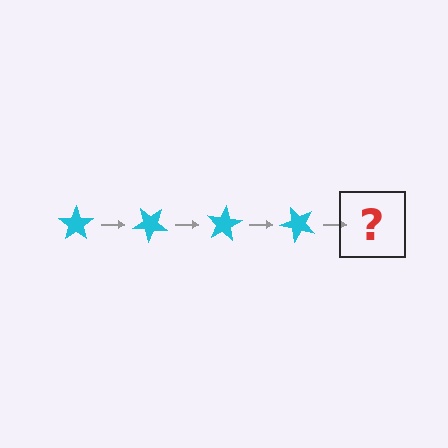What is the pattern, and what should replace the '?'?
The pattern is that the star rotates 40 degrees each step. The '?' should be a cyan star rotated 160 degrees.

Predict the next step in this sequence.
The next step is a cyan star rotated 160 degrees.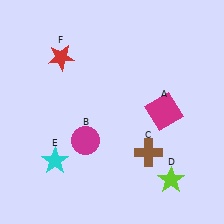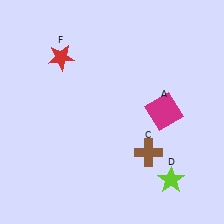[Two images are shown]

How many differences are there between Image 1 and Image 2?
There are 2 differences between the two images.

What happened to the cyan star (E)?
The cyan star (E) was removed in Image 2. It was in the bottom-left area of Image 1.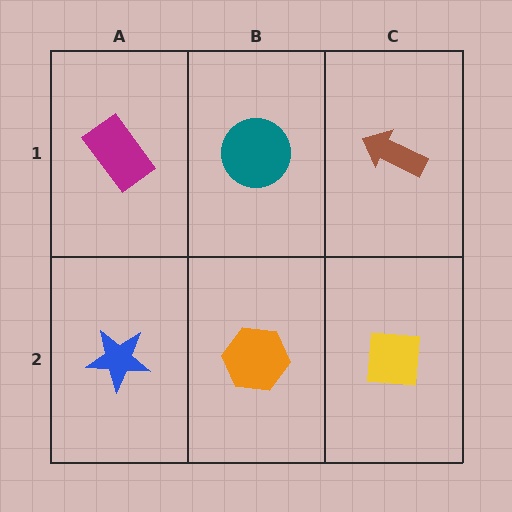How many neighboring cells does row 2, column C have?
2.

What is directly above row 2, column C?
A brown arrow.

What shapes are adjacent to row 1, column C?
A yellow square (row 2, column C), a teal circle (row 1, column B).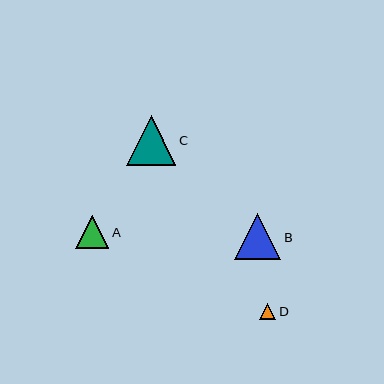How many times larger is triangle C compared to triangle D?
Triangle C is approximately 3.0 times the size of triangle D.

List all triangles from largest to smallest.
From largest to smallest: C, B, A, D.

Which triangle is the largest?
Triangle C is the largest with a size of approximately 50 pixels.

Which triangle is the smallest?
Triangle D is the smallest with a size of approximately 16 pixels.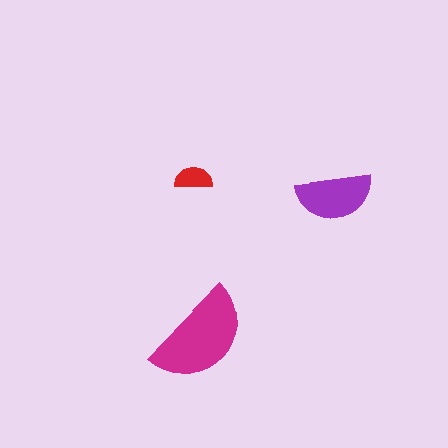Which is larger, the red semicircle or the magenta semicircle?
The magenta one.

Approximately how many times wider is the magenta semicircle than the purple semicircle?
About 1.5 times wider.